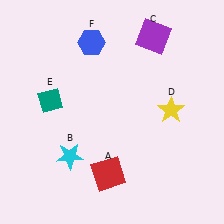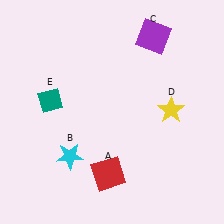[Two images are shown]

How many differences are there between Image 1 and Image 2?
There is 1 difference between the two images.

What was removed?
The blue hexagon (F) was removed in Image 2.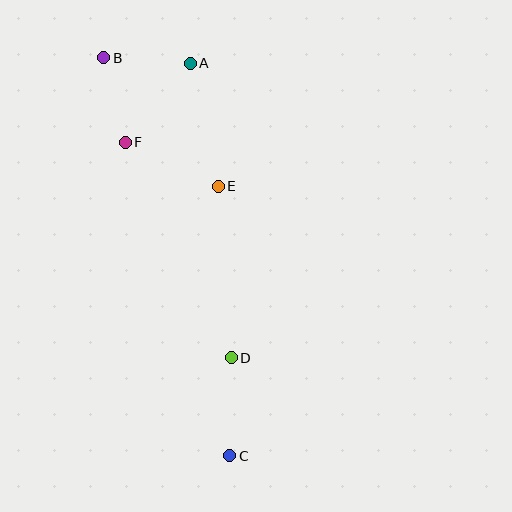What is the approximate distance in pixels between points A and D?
The distance between A and D is approximately 298 pixels.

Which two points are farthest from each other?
Points B and C are farthest from each other.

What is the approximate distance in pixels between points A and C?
The distance between A and C is approximately 394 pixels.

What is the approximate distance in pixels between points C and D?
The distance between C and D is approximately 98 pixels.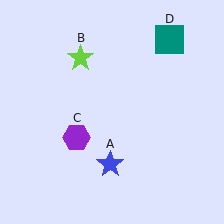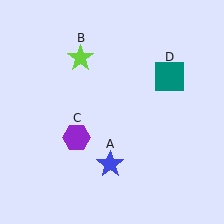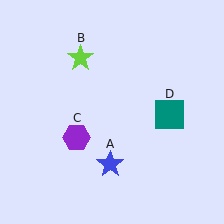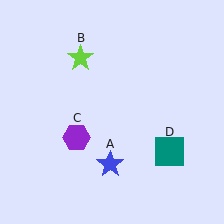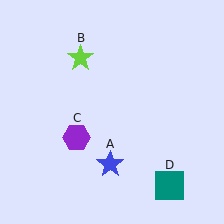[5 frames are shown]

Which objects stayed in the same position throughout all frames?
Blue star (object A) and lime star (object B) and purple hexagon (object C) remained stationary.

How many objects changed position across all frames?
1 object changed position: teal square (object D).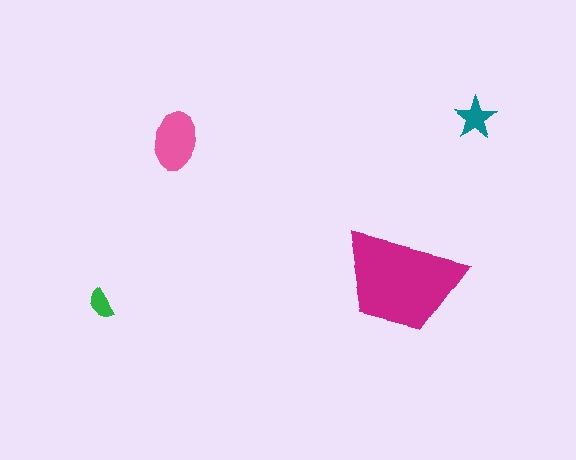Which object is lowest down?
The green semicircle is bottommost.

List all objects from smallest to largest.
The green semicircle, the teal star, the pink ellipse, the magenta trapezoid.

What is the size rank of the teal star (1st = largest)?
3rd.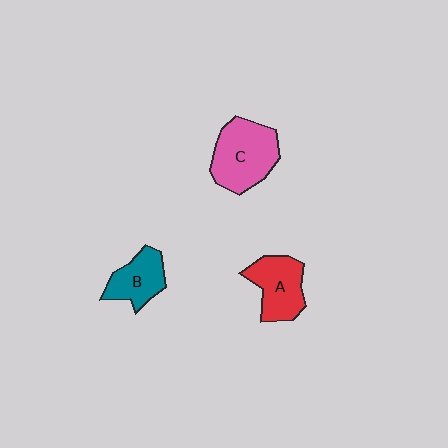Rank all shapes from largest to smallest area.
From largest to smallest: C (pink), A (red), B (teal).